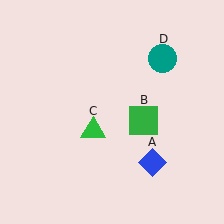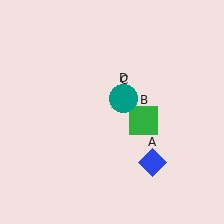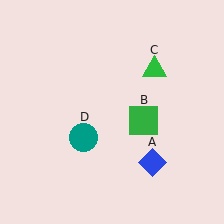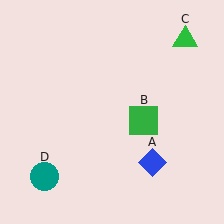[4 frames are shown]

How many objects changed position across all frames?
2 objects changed position: green triangle (object C), teal circle (object D).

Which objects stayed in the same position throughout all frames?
Blue diamond (object A) and green square (object B) remained stationary.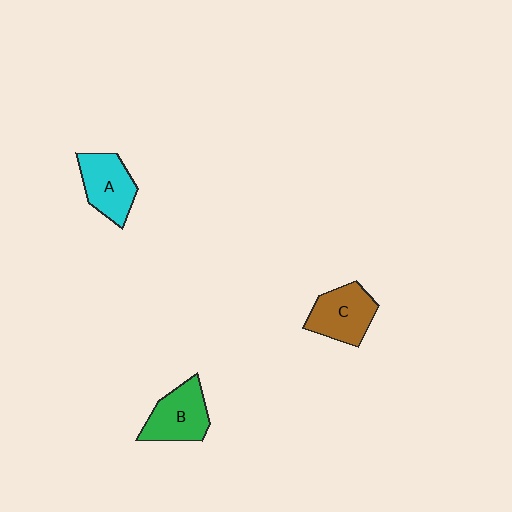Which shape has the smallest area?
Shape A (cyan).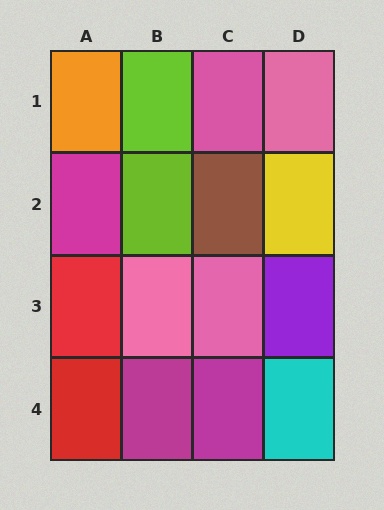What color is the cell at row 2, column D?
Yellow.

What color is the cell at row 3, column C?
Pink.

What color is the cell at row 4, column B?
Magenta.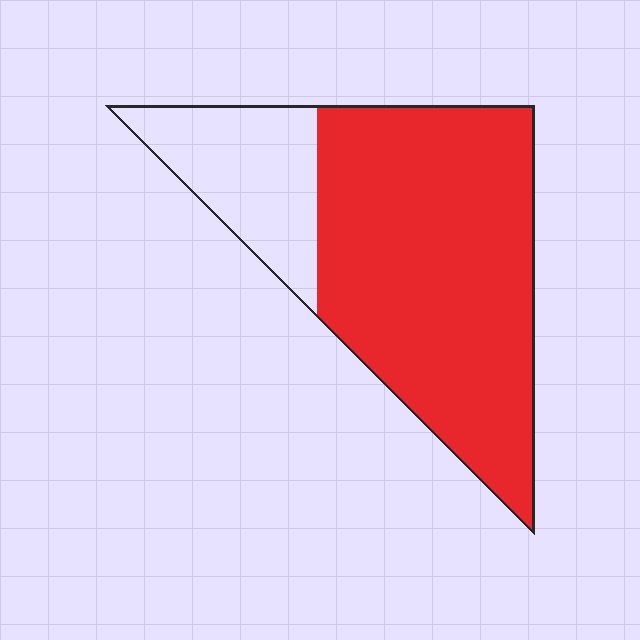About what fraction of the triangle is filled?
About three quarters (3/4).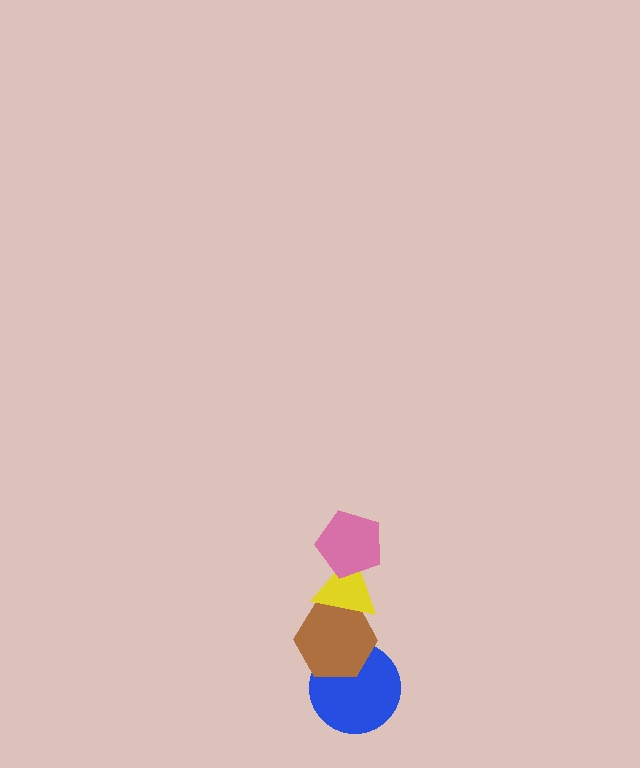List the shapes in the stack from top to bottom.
From top to bottom: the pink pentagon, the yellow triangle, the brown hexagon, the blue circle.